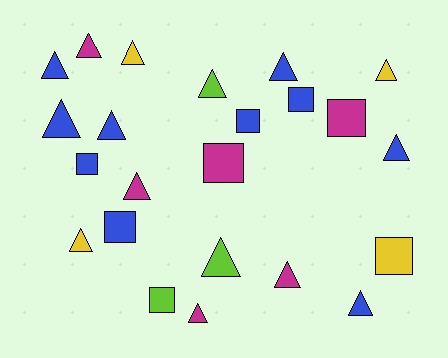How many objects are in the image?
There are 23 objects.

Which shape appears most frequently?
Triangle, with 15 objects.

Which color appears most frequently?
Blue, with 10 objects.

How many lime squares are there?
There is 1 lime square.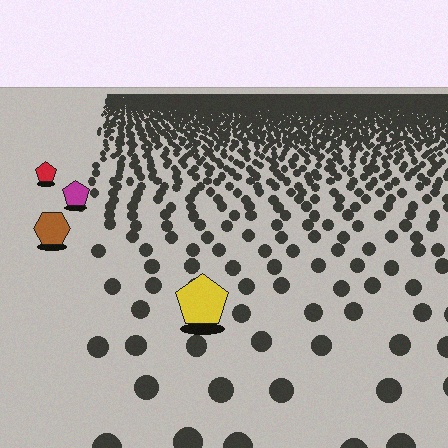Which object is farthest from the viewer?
The red pentagon is farthest from the viewer. It appears smaller and the ground texture around it is denser.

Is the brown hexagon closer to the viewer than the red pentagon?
Yes. The brown hexagon is closer — you can tell from the texture gradient: the ground texture is coarser near it.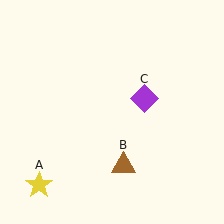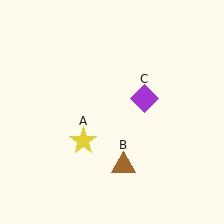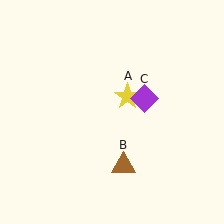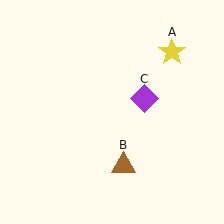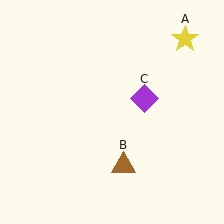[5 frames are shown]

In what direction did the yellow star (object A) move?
The yellow star (object A) moved up and to the right.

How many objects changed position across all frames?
1 object changed position: yellow star (object A).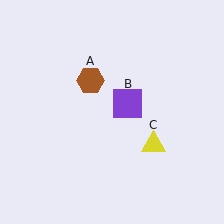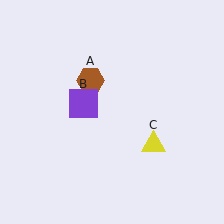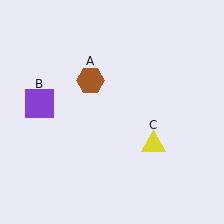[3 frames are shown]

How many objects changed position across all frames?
1 object changed position: purple square (object B).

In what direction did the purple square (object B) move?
The purple square (object B) moved left.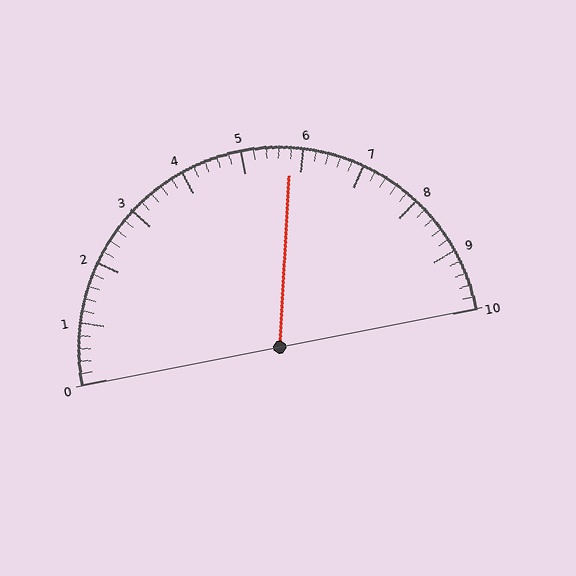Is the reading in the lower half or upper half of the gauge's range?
The reading is in the upper half of the range (0 to 10).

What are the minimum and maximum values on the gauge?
The gauge ranges from 0 to 10.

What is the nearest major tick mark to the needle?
The nearest major tick mark is 6.